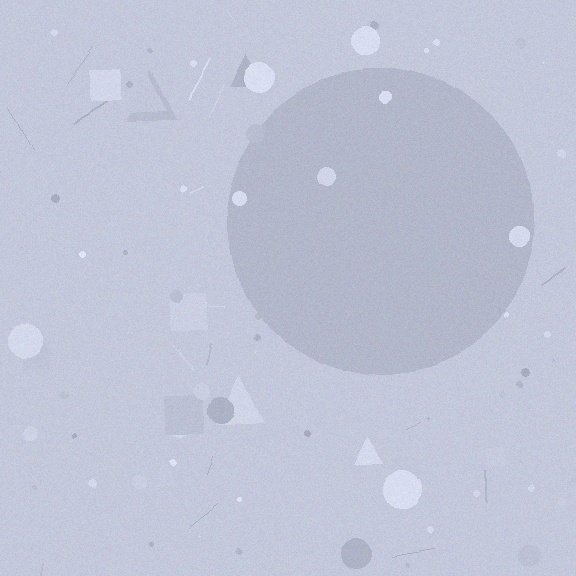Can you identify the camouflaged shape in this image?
The camouflaged shape is a circle.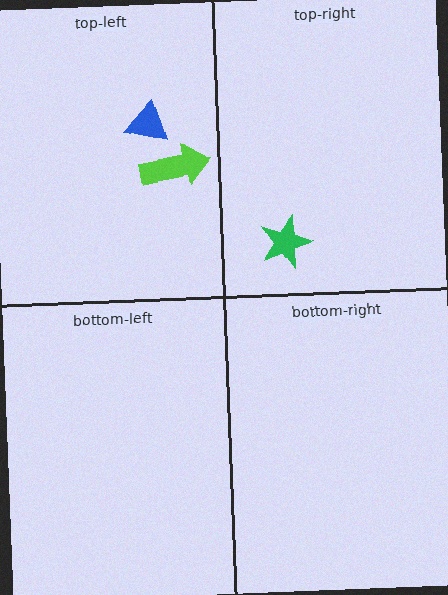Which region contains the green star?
The top-right region.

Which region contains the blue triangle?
The top-left region.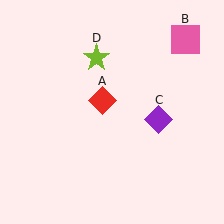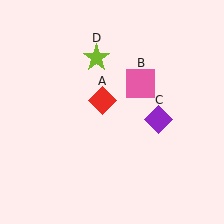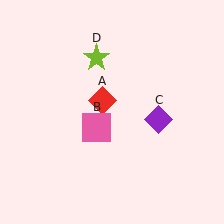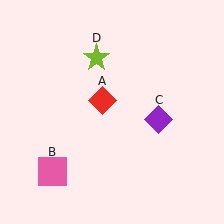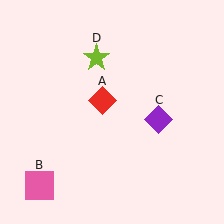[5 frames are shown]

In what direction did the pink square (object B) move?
The pink square (object B) moved down and to the left.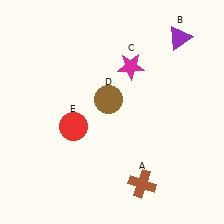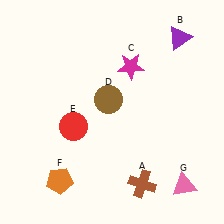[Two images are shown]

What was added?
An orange pentagon (F), a pink triangle (G) were added in Image 2.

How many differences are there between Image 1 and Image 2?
There are 2 differences between the two images.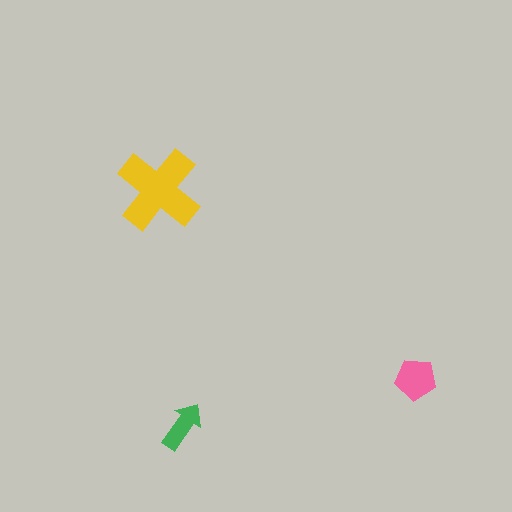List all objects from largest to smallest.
The yellow cross, the pink pentagon, the green arrow.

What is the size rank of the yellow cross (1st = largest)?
1st.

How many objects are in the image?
There are 3 objects in the image.